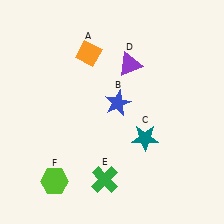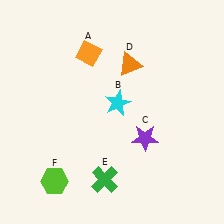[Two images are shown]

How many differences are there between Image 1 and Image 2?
There are 3 differences between the two images.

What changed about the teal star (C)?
In Image 1, C is teal. In Image 2, it changed to purple.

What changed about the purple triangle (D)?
In Image 1, D is purple. In Image 2, it changed to orange.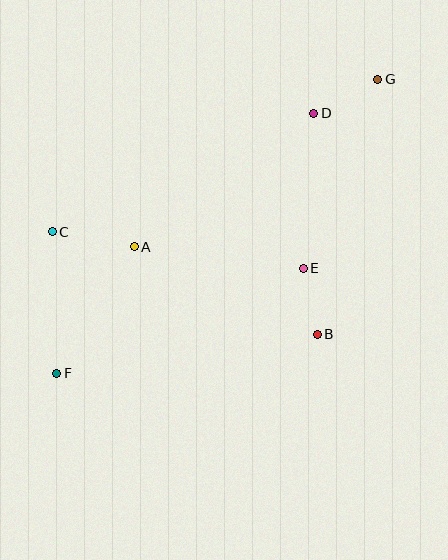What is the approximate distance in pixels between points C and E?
The distance between C and E is approximately 254 pixels.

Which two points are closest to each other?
Points B and E are closest to each other.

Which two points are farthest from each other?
Points F and G are farthest from each other.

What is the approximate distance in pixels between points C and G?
The distance between C and G is approximately 359 pixels.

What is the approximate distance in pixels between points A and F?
The distance between A and F is approximately 148 pixels.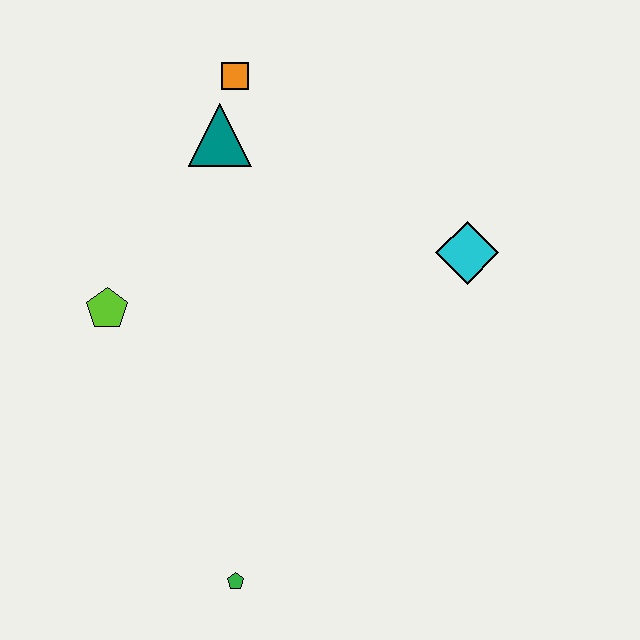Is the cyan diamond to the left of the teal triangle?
No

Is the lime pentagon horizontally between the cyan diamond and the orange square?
No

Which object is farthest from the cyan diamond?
The green pentagon is farthest from the cyan diamond.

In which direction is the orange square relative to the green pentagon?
The orange square is above the green pentagon.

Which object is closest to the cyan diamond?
The teal triangle is closest to the cyan diamond.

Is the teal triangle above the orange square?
No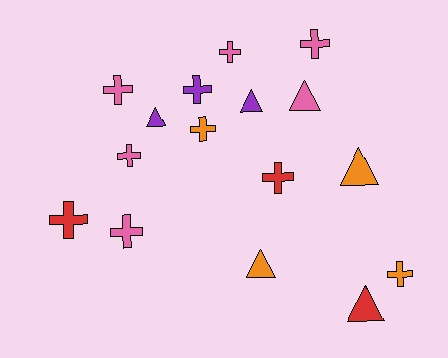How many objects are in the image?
There are 16 objects.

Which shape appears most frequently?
Cross, with 10 objects.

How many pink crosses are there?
There are 5 pink crosses.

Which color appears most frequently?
Pink, with 6 objects.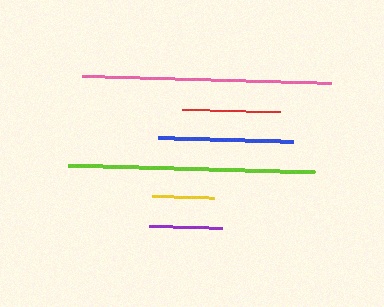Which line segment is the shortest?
The yellow line is the shortest at approximately 62 pixels.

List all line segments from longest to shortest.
From longest to shortest: pink, lime, blue, red, purple, yellow.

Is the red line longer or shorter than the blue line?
The blue line is longer than the red line.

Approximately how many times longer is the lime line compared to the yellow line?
The lime line is approximately 4.0 times the length of the yellow line.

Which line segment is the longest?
The pink line is the longest at approximately 248 pixels.